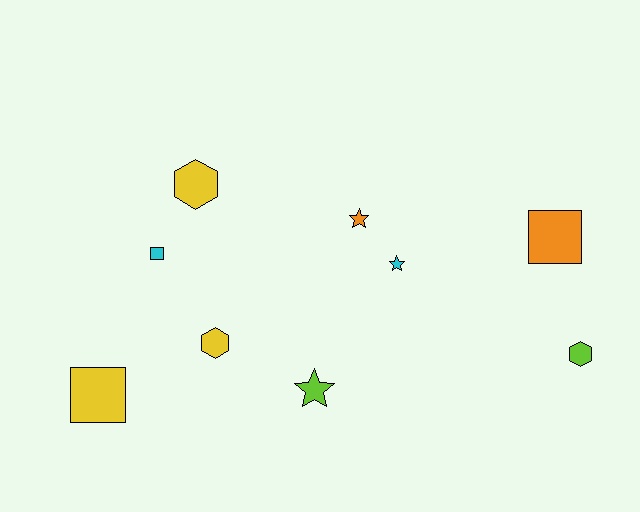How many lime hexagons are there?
There is 1 lime hexagon.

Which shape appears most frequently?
Star, with 3 objects.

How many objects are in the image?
There are 9 objects.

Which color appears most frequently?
Yellow, with 3 objects.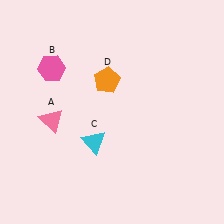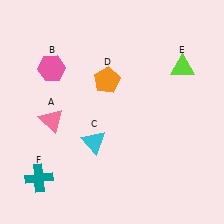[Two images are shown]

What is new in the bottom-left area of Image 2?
A teal cross (F) was added in the bottom-left area of Image 2.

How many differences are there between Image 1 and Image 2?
There are 2 differences between the two images.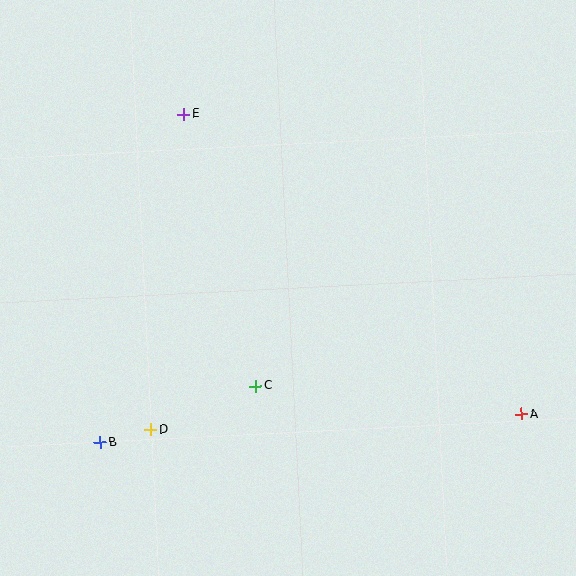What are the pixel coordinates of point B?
Point B is at (100, 442).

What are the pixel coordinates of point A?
Point A is at (521, 414).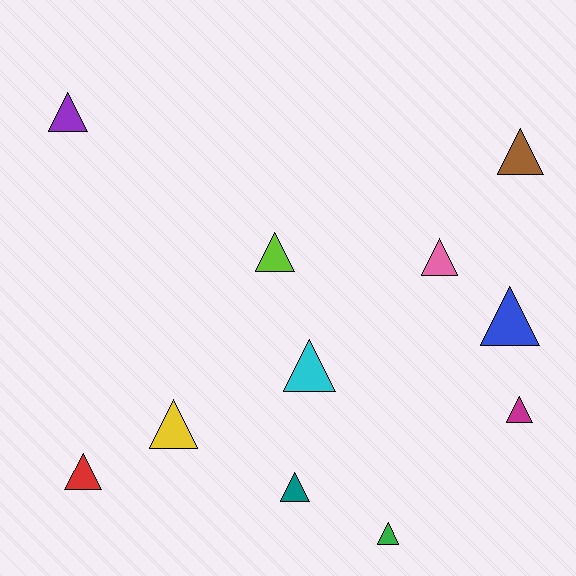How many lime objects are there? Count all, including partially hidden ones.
There is 1 lime object.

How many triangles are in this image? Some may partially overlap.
There are 11 triangles.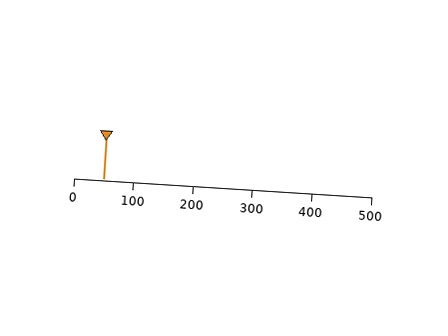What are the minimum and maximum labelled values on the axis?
The axis runs from 0 to 500.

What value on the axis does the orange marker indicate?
The marker indicates approximately 50.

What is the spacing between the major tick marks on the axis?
The major ticks are spaced 100 apart.